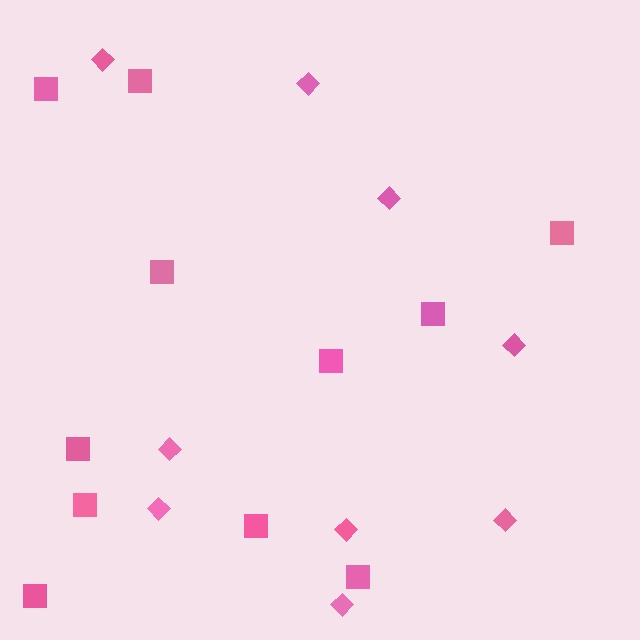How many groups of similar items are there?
There are 2 groups: one group of diamonds (9) and one group of squares (11).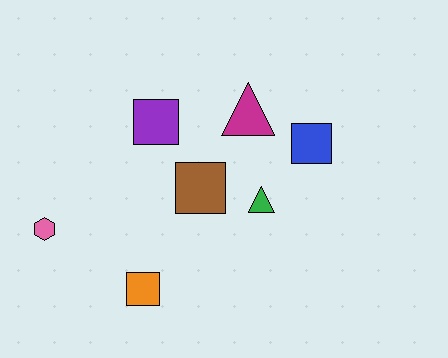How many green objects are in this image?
There is 1 green object.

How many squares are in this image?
There are 4 squares.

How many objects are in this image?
There are 7 objects.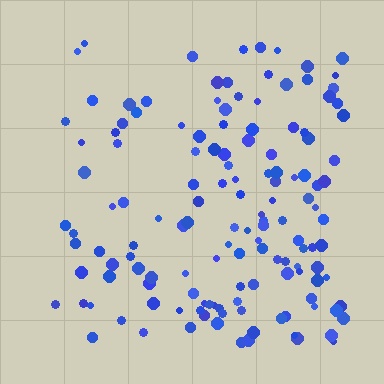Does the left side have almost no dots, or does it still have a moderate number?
Still a moderate number, just noticeably fewer than the right.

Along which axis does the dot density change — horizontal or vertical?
Horizontal.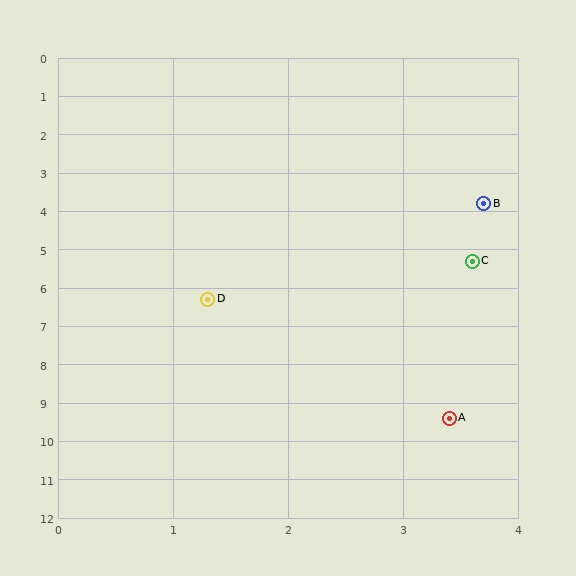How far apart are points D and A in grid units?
Points D and A are about 3.7 grid units apart.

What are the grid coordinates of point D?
Point D is at approximately (1.3, 6.3).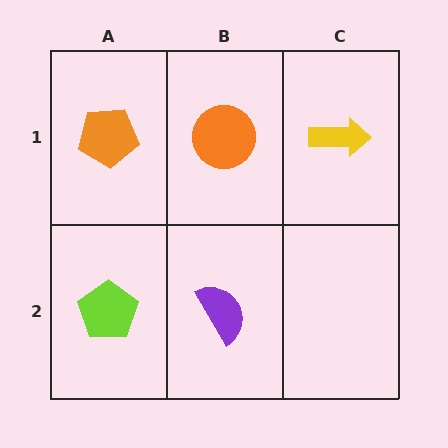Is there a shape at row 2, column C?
No, that cell is empty.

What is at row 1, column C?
A yellow arrow.